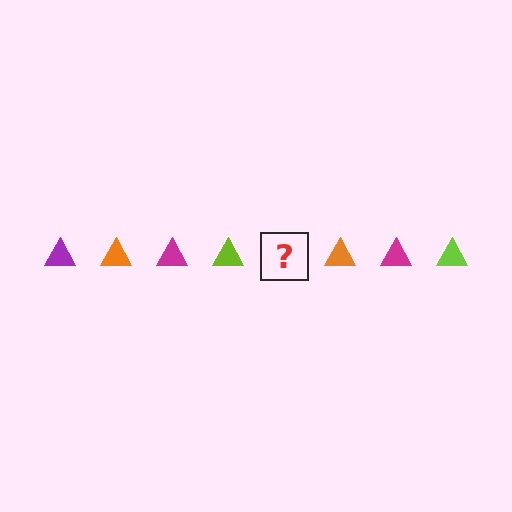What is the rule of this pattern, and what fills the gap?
The rule is that the pattern cycles through purple, orange, magenta, lime triangles. The gap should be filled with a purple triangle.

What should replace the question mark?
The question mark should be replaced with a purple triangle.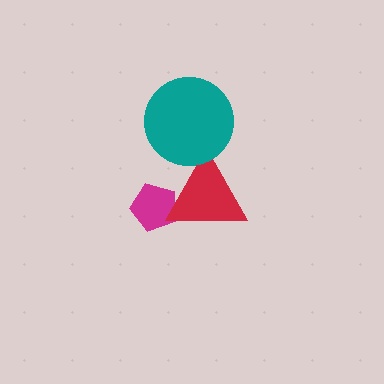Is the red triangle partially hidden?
Yes, it is partially covered by another shape.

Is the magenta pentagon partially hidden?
Yes, it is partially covered by another shape.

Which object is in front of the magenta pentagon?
The red triangle is in front of the magenta pentagon.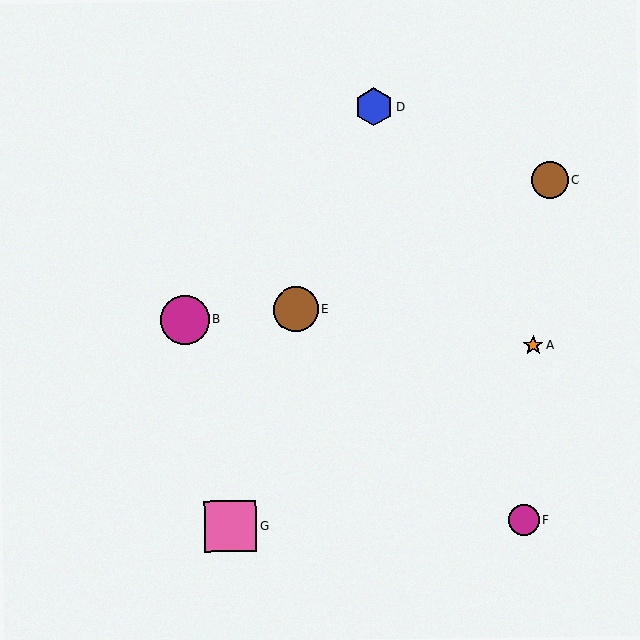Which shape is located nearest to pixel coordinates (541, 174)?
The brown circle (labeled C) at (550, 179) is nearest to that location.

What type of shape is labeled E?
Shape E is a brown circle.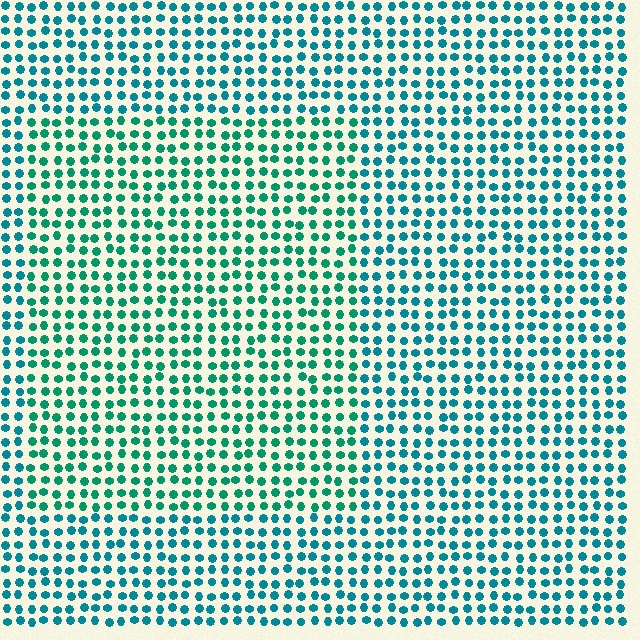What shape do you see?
I see a rectangle.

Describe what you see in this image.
The image is filled with small teal elements in a uniform arrangement. A rectangle-shaped region is visible where the elements are tinted to a slightly different hue, forming a subtle color boundary.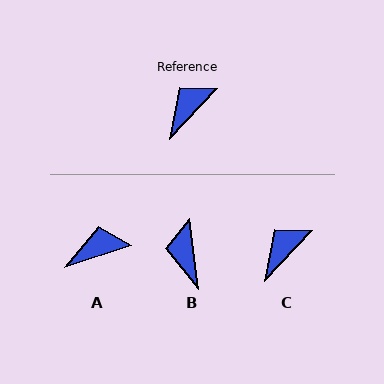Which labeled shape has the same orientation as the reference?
C.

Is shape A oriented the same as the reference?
No, it is off by about 29 degrees.